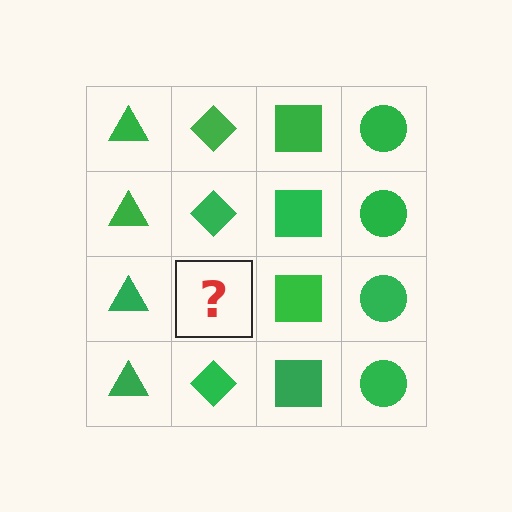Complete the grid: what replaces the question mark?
The question mark should be replaced with a green diamond.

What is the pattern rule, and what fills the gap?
The rule is that each column has a consistent shape. The gap should be filled with a green diamond.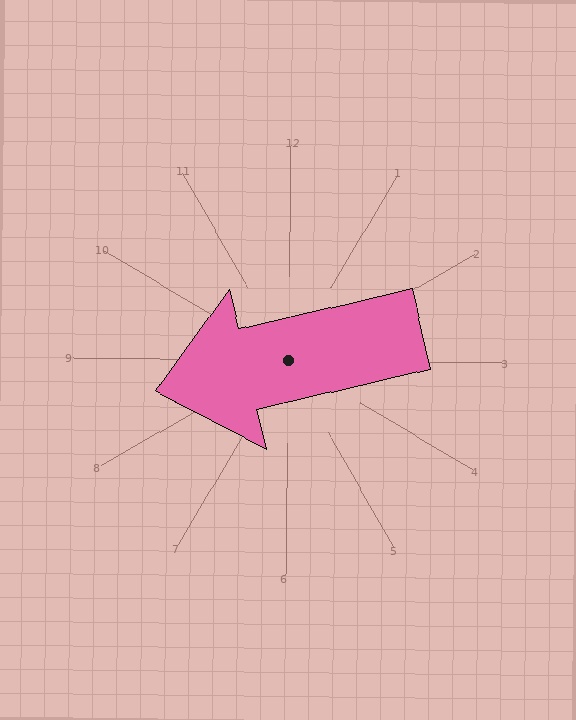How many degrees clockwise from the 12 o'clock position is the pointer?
Approximately 256 degrees.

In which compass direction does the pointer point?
West.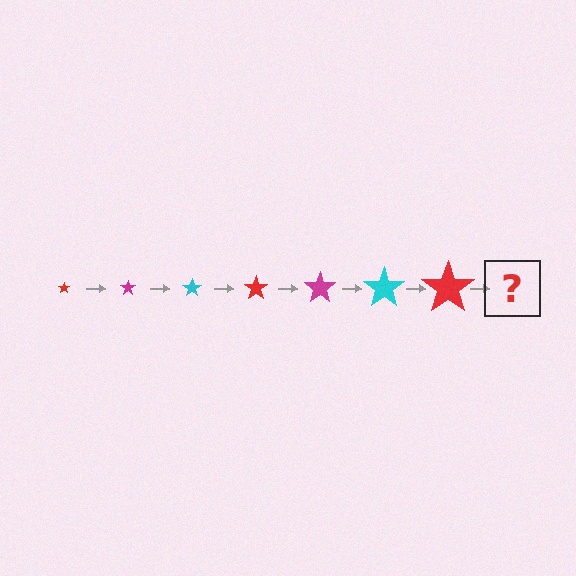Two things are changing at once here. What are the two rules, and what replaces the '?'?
The two rules are that the star grows larger each step and the color cycles through red, magenta, and cyan. The '?' should be a magenta star, larger than the previous one.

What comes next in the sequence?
The next element should be a magenta star, larger than the previous one.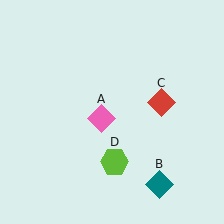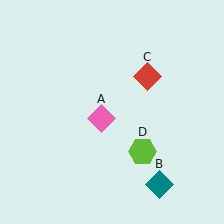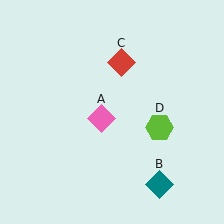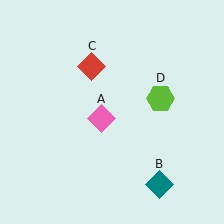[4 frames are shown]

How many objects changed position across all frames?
2 objects changed position: red diamond (object C), lime hexagon (object D).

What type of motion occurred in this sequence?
The red diamond (object C), lime hexagon (object D) rotated counterclockwise around the center of the scene.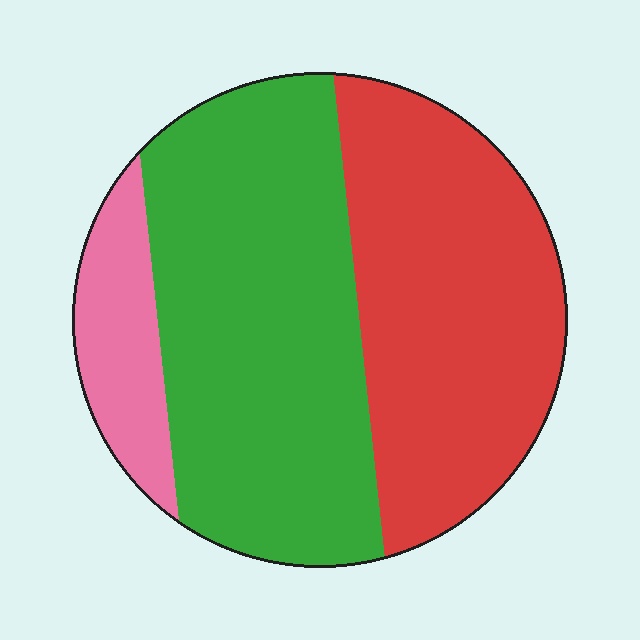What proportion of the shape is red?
Red covers around 40% of the shape.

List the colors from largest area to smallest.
From largest to smallest: green, red, pink.